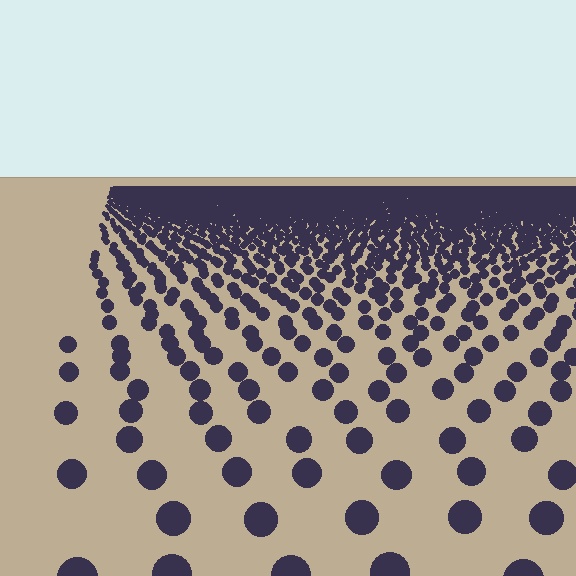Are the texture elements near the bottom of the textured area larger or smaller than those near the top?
Larger. Near the bottom, elements are closer to the viewer and appear at a bigger on-screen size.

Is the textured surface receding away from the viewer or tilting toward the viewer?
The surface is receding away from the viewer. Texture elements get smaller and denser toward the top.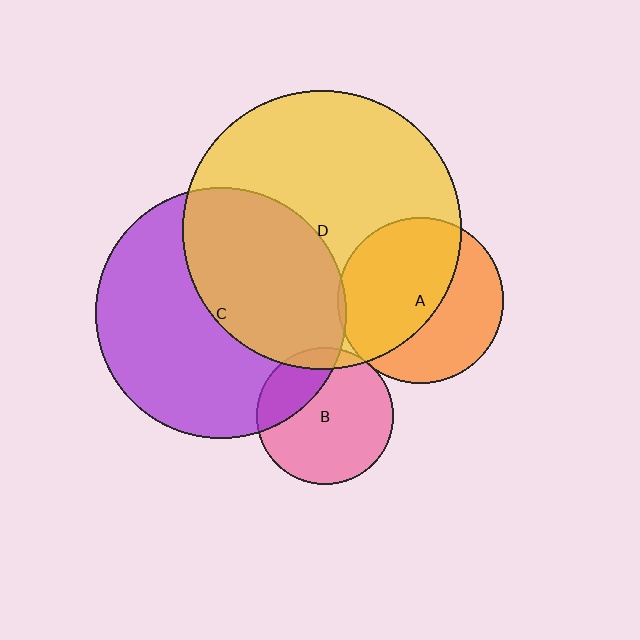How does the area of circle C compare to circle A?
Approximately 2.3 times.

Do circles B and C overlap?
Yes.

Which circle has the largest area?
Circle D (yellow).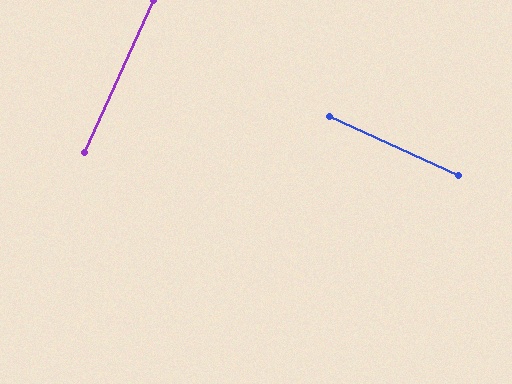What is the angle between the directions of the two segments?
Approximately 90 degrees.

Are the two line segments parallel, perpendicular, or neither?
Perpendicular — they meet at approximately 90°.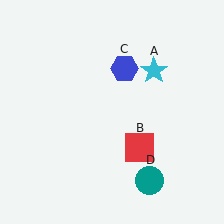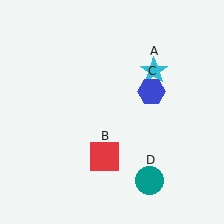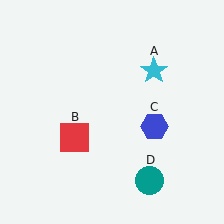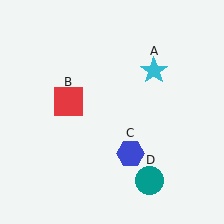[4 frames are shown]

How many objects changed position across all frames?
2 objects changed position: red square (object B), blue hexagon (object C).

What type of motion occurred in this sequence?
The red square (object B), blue hexagon (object C) rotated clockwise around the center of the scene.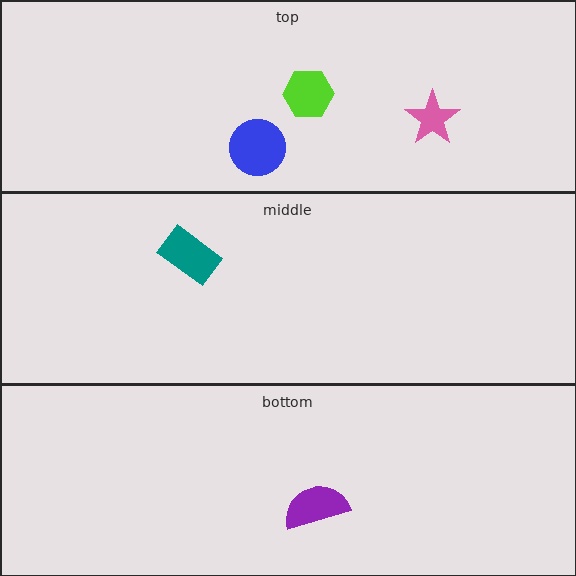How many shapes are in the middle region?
1.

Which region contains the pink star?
The top region.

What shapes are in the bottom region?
The purple semicircle.